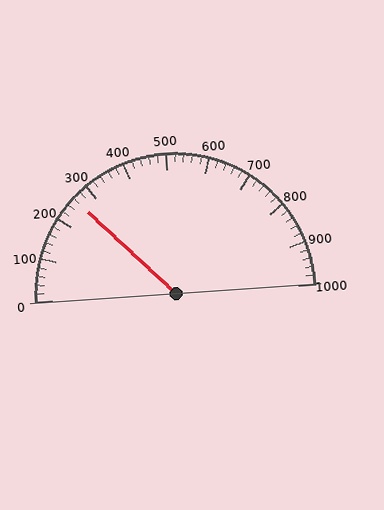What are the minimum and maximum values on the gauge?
The gauge ranges from 0 to 1000.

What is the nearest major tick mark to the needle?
The nearest major tick mark is 300.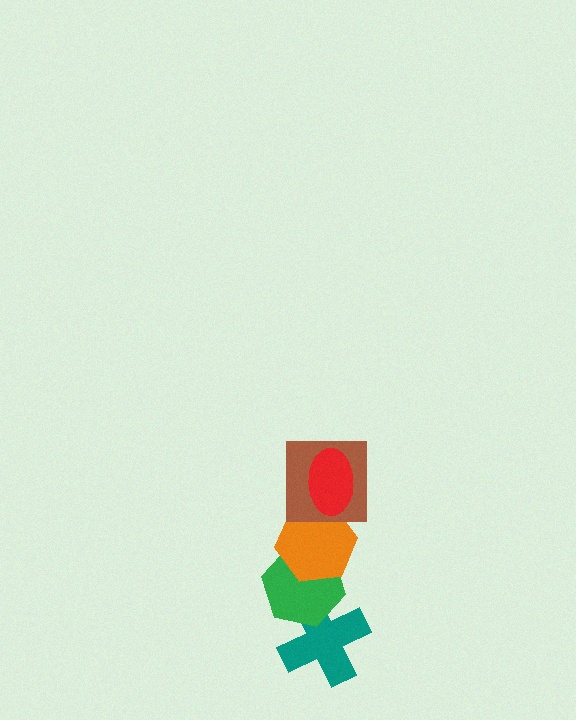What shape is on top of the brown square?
The red ellipse is on top of the brown square.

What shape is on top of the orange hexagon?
The brown square is on top of the orange hexagon.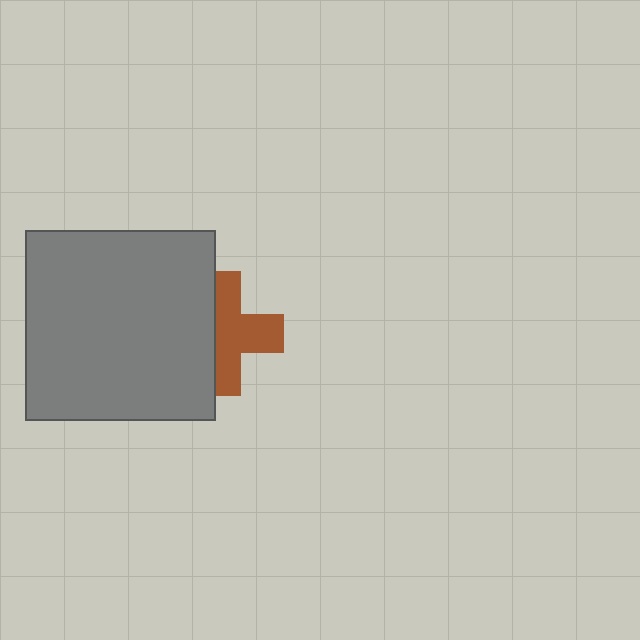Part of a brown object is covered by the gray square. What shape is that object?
It is a cross.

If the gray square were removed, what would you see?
You would see the complete brown cross.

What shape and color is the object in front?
The object in front is a gray square.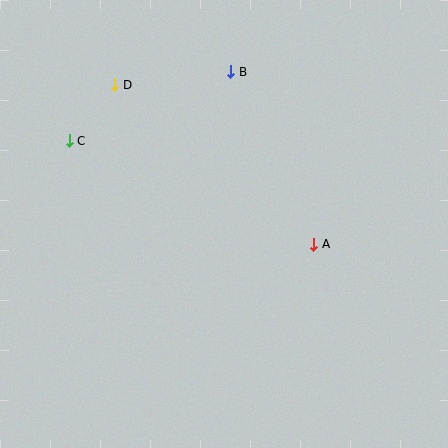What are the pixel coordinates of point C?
Point C is at (69, 141).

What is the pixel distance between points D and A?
The distance between D and A is 255 pixels.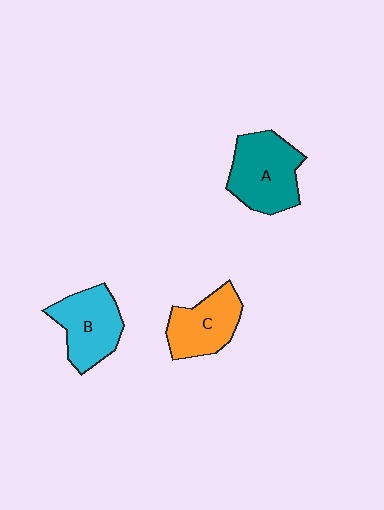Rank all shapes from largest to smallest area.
From largest to smallest: A (teal), B (cyan), C (orange).